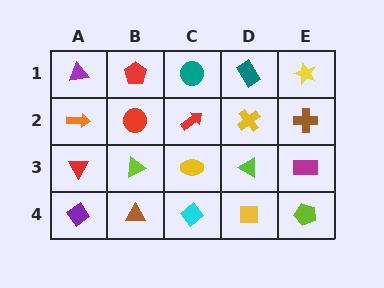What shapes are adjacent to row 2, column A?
A purple triangle (row 1, column A), a red triangle (row 3, column A), a red circle (row 2, column B).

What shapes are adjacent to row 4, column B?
A lime triangle (row 3, column B), a purple diamond (row 4, column A), a cyan diamond (row 4, column C).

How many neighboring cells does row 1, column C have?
3.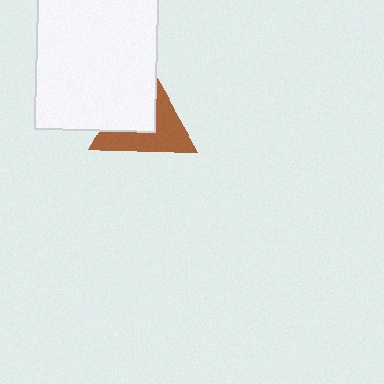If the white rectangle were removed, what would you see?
You would see the complete brown triangle.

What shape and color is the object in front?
The object in front is a white rectangle.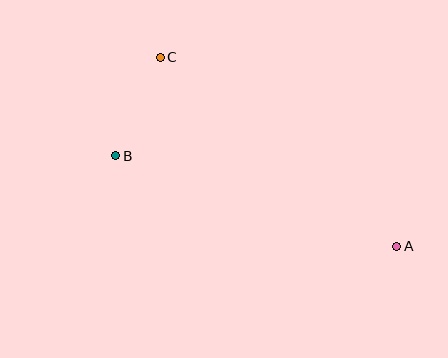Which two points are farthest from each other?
Points A and C are farthest from each other.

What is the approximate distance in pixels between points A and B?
The distance between A and B is approximately 295 pixels.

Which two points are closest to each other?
Points B and C are closest to each other.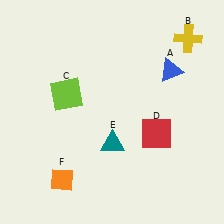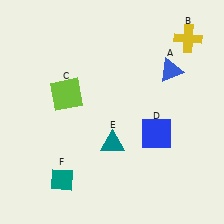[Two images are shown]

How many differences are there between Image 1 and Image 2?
There are 2 differences between the two images.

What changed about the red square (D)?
In Image 1, D is red. In Image 2, it changed to blue.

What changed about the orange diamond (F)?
In Image 1, F is orange. In Image 2, it changed to teal.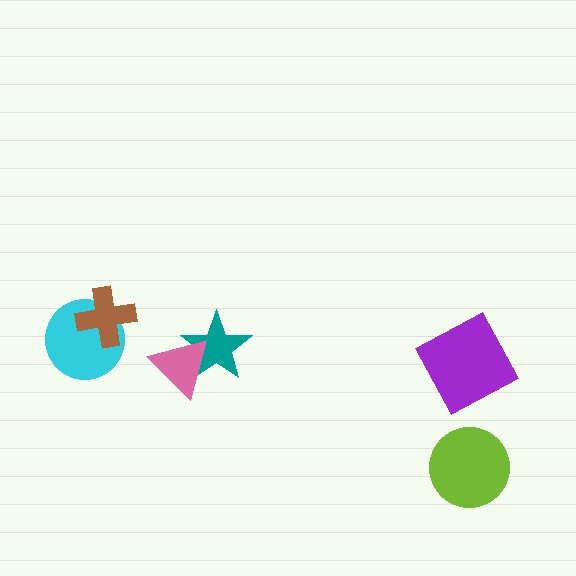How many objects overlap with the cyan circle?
1 object overlaps with the cyan circle.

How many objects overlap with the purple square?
0 objects overlap with the purple square.